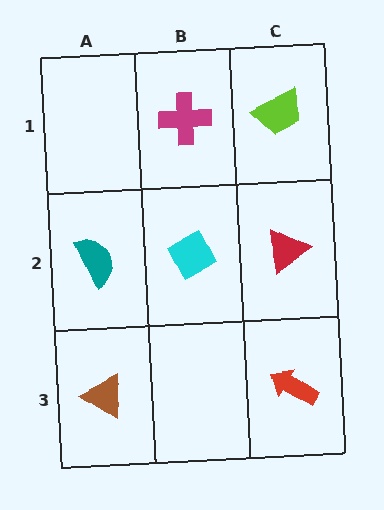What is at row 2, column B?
A cyan diamond.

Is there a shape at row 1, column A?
No, that cell is empty.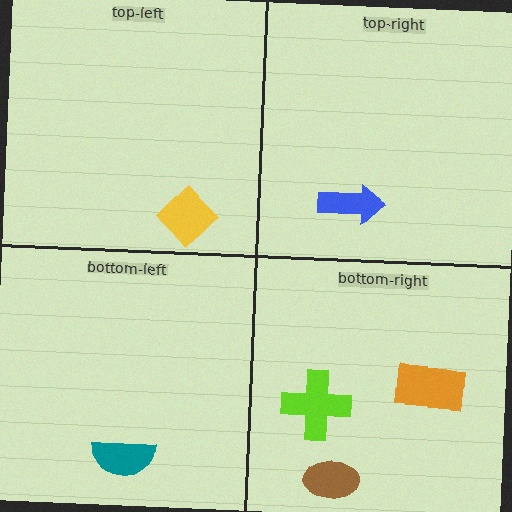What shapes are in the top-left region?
The yellow diamond.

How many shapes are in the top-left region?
1.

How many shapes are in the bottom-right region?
3.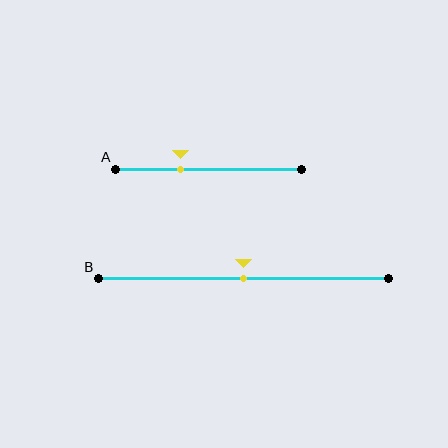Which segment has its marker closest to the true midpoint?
Segment B has its marker closest to the true midpoint.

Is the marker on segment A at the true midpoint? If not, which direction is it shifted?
No, the marker on segment A is shifted to the left by about 15% of the segment length.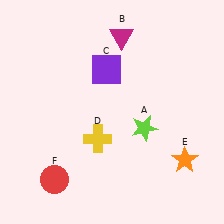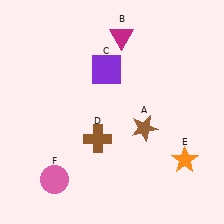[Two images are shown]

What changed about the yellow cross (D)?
In Image 1, D is yellow. In Image 2, it changed to brown.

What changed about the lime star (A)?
In Image 1, A is lime. In Image 2, it changed to brown.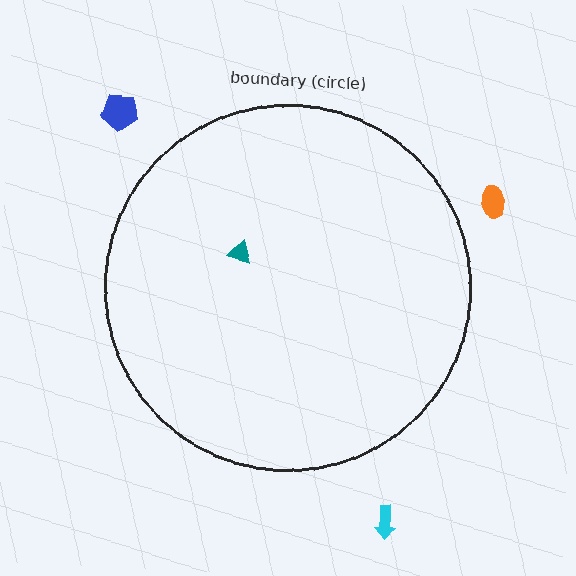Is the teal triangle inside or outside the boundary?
Inside.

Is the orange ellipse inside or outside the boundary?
Outside.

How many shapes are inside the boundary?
1 inside, 3 outside.